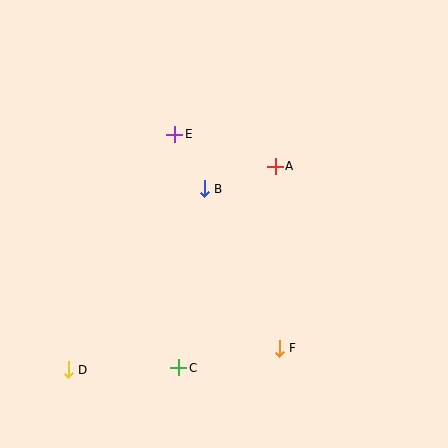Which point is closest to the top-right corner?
Point A is closest to the top-right corner.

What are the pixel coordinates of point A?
Point A is at (275, 166).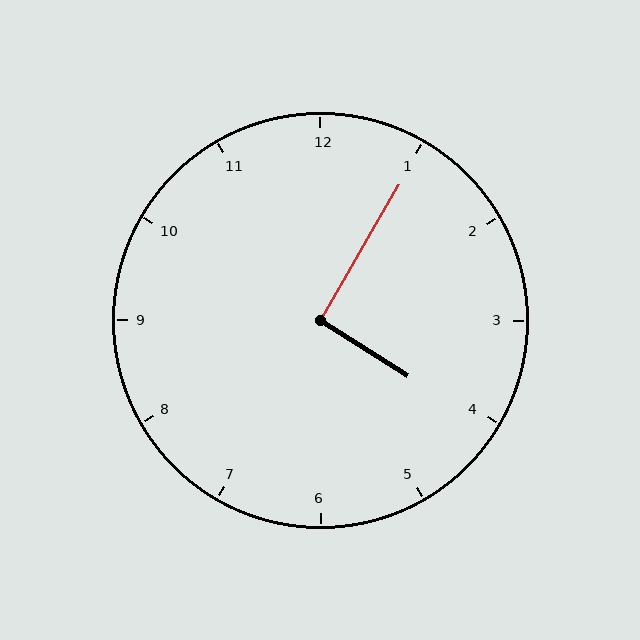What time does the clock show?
4:05.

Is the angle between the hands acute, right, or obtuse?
It is right.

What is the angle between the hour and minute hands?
Approximately 92 degrees.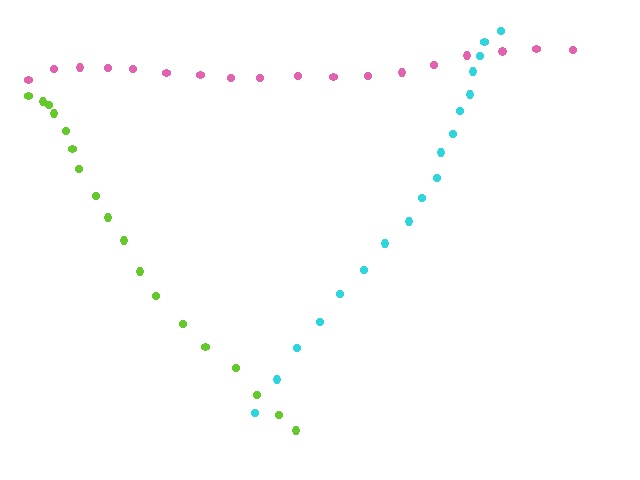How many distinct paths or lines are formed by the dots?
There are 3 distinct paths.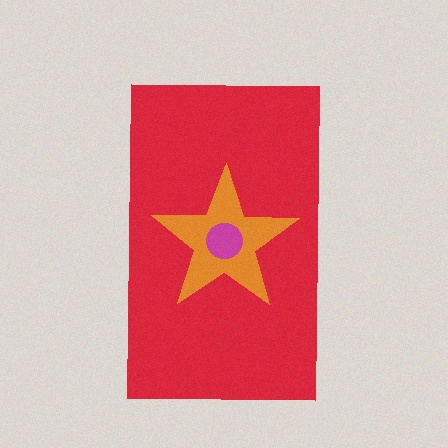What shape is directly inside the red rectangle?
The orange star.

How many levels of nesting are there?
3.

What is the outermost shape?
The red rectangle.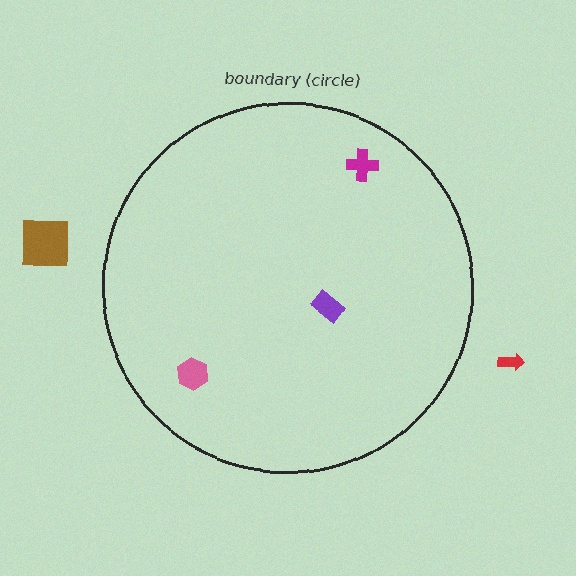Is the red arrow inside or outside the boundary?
Outside.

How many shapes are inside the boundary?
3 inside, 2 outside.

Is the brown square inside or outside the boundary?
Outside.